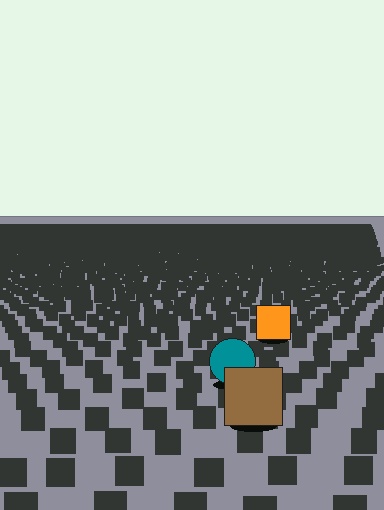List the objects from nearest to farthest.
From nearest to farthest: the brown square, the teal circle, the orange square.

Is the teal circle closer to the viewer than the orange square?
Yes. The teal circle is closer — you can tell from the texture gradient: the ground texture is coarser near it.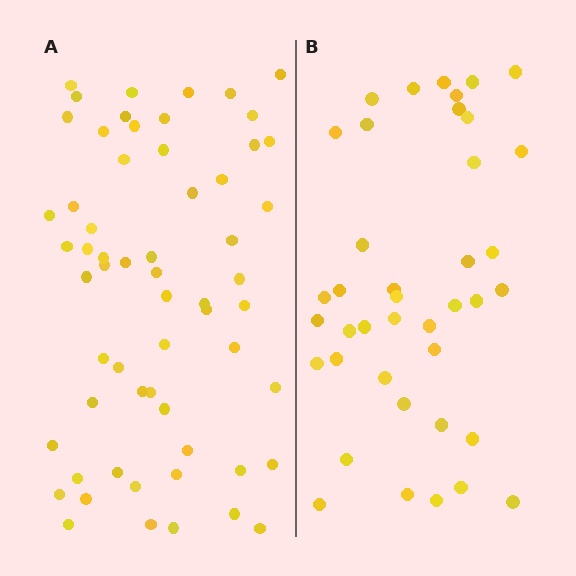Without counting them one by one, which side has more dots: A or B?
Region A (the left region) has more dots.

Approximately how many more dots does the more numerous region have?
Region A has approximately 20 more dots than region B.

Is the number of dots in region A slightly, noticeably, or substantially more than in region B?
Region A has substantially more. The ratio is roughly 1.5 to 1.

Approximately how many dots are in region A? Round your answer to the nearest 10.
About 60 dots.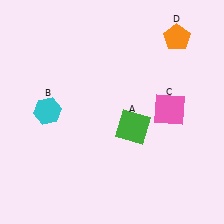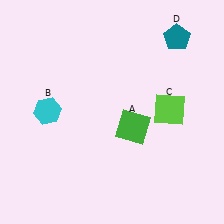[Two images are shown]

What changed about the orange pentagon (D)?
In Image 1, D is orange. In Image 2, it changed to teal.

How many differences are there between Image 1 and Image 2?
There are 2 differences between the two images.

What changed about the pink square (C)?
In Image 1, C is pink. In Image 2, it changed to lime.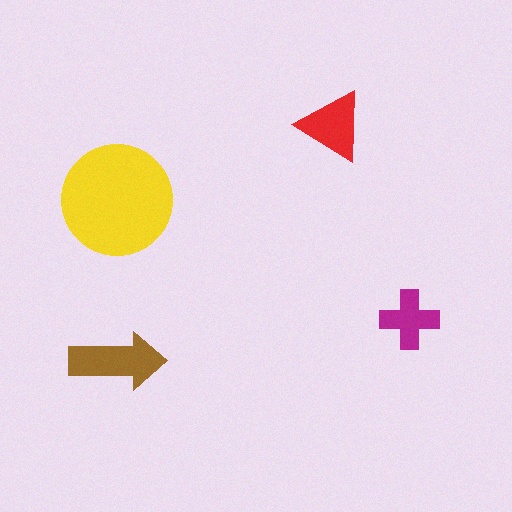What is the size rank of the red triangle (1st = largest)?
3rd.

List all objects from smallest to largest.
The magenta cross, the red triangle, the brown arrow, the yellow circle.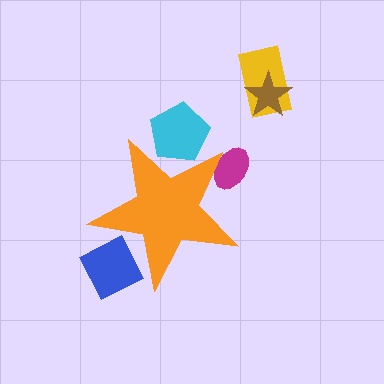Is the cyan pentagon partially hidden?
Yes, the cyan pentagon is partially hidden behind the orange star.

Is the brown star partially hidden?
No, the brown star is fully visible.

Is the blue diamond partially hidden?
Yes, the blue diamond is partially hidden behind the orange star.